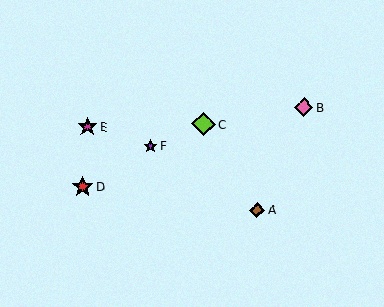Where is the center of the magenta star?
The center of the magenta star is at (87, 127).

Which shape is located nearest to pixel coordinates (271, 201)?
The brown diamond (labeled A) at (257, 210) is nearest to that location.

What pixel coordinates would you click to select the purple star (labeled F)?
Click at (151, 146) to select the purple star F.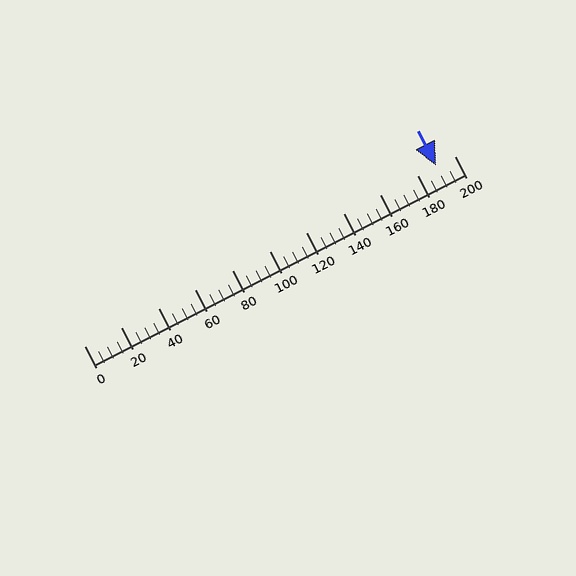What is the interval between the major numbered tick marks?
The major tick marks are spaced 20 units apart.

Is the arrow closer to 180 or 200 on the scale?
The arrow is closer to 200.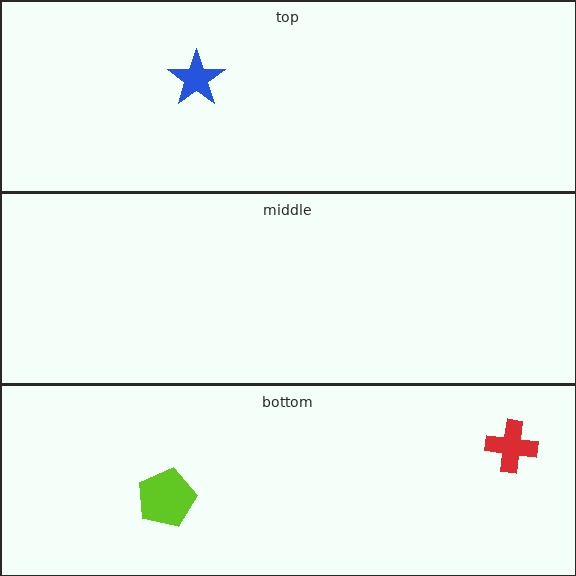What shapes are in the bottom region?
The red cross, the lime pentagon.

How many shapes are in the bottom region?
2.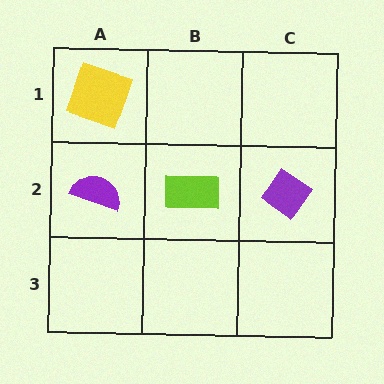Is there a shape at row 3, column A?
No, that cell is empty.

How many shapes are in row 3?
0 shapes.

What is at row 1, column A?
A yellow square.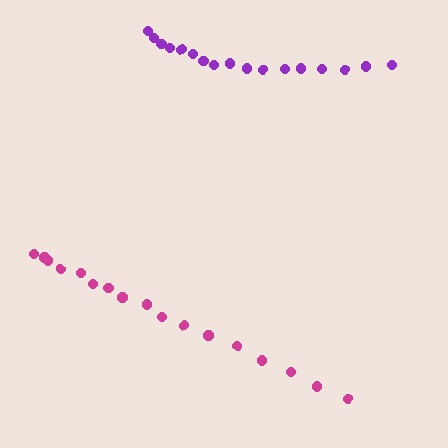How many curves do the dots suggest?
There are 2 distinct paths.